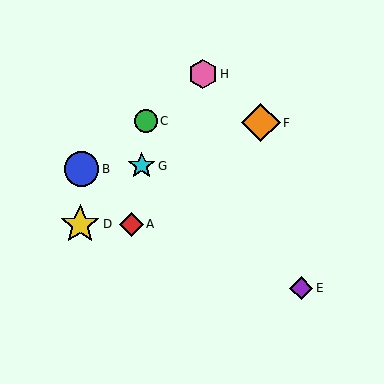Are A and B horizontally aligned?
No, A is at y≈224 and B is at y≈169.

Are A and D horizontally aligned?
Yes, both are at y≈224.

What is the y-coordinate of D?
Object D is at y≈224.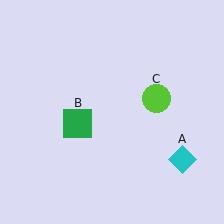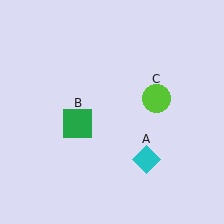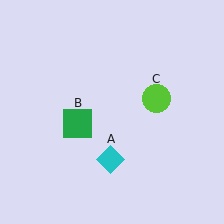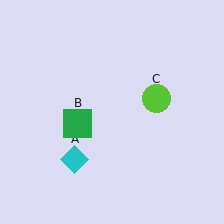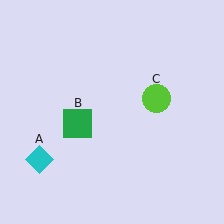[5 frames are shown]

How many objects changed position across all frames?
1 object changed position: cyan diamond (object A).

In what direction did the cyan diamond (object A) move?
The cyan diamond (object A) moved left.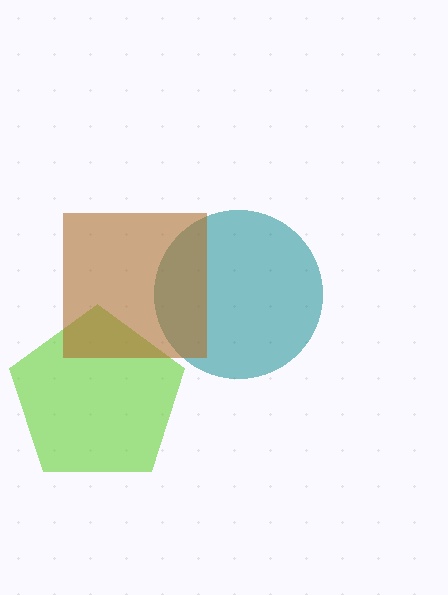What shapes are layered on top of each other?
The layered shapes are: a lime pentagon, a teal circle, a brown square.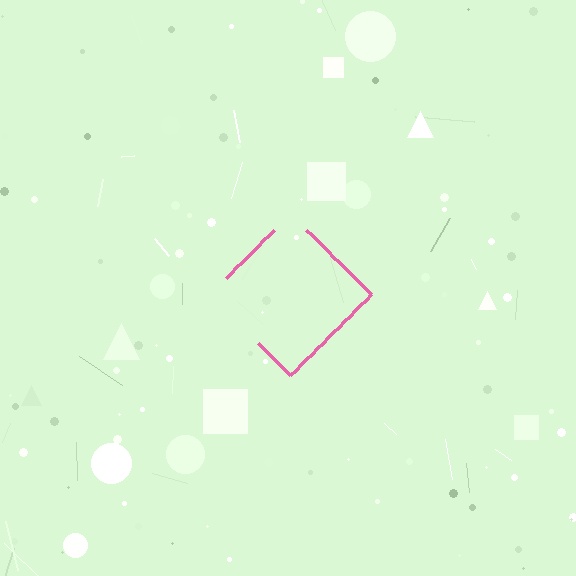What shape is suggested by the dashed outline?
The dashed outline suggests a diamond.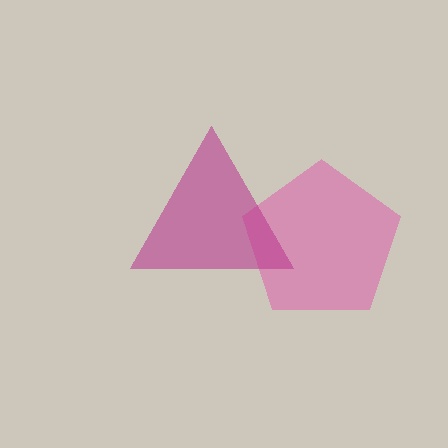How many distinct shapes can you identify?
There are 2 distinct shapes: a pink pentagon, a magenta triangle.